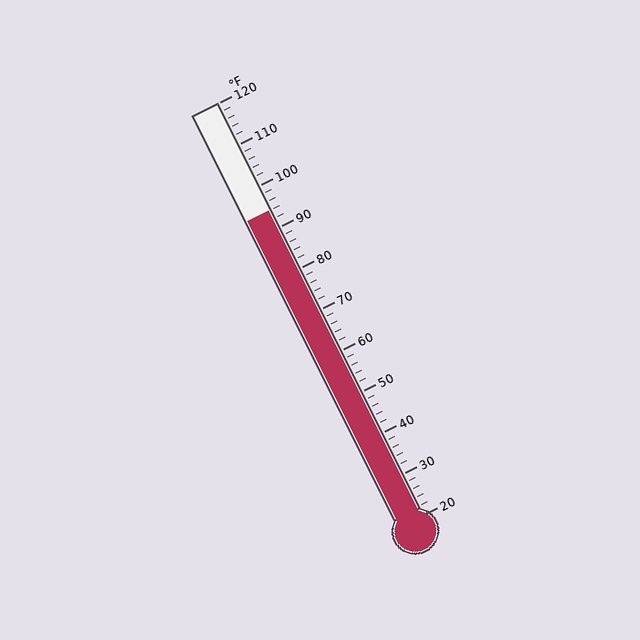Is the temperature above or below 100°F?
The temperature is below 100°F.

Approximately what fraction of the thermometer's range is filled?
The thermometer is filled to approximately 75% of its range.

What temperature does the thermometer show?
The thermometer shows approximately 94°F.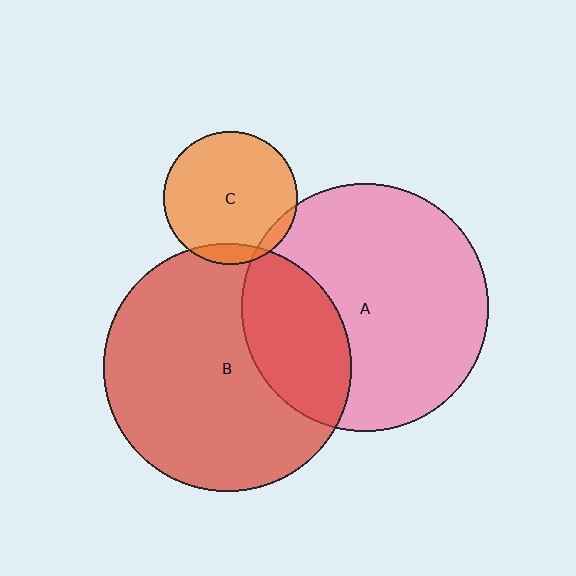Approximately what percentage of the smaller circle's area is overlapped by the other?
Approximately 5%.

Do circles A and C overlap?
Yes.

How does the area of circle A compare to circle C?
Approximately 3.4 times.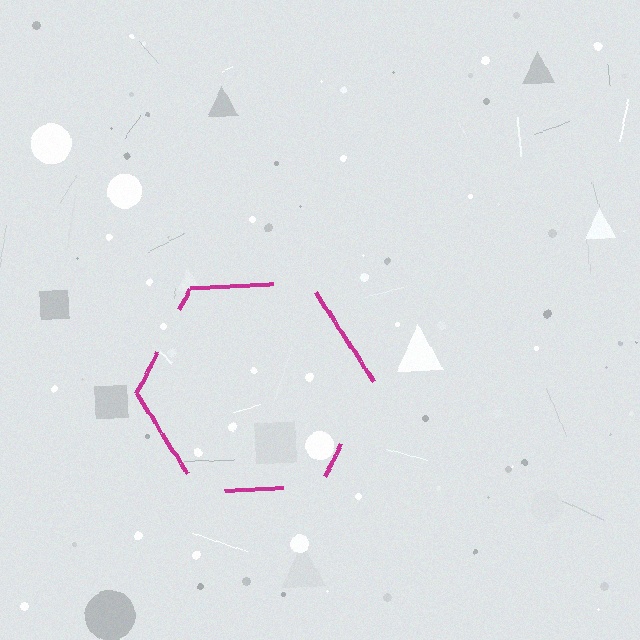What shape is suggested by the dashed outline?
The dashed outline suggests a hexagon.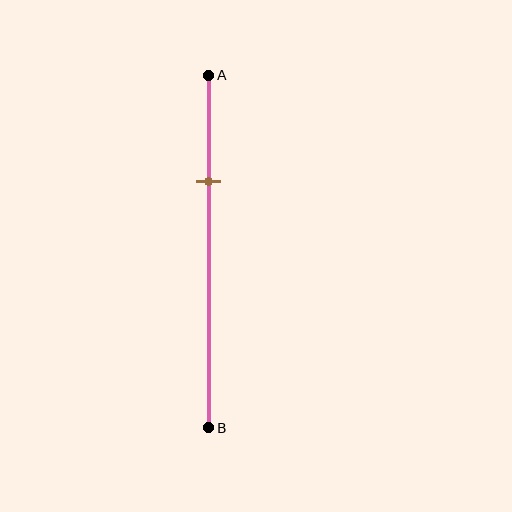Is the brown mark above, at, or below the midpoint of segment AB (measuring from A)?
The brown mark is above the midpoint of segment AB.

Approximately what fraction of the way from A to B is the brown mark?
The brown mark is approximately 30% of the way from A to B.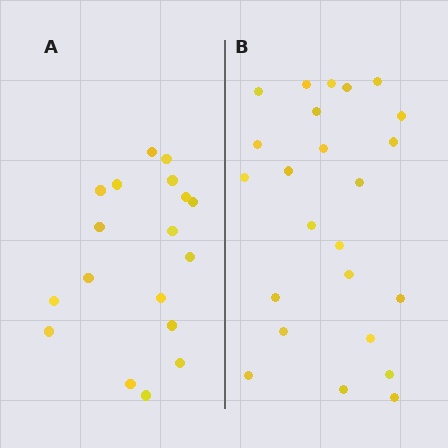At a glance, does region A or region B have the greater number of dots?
Region B (the right region) has more dots.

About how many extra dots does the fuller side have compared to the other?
Region B has about 6 more dots than region A.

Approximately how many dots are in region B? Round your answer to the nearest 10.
About 20 dots. (The exact count is 24, which rounds to 20.)